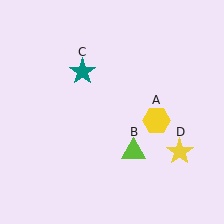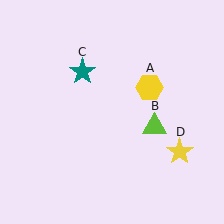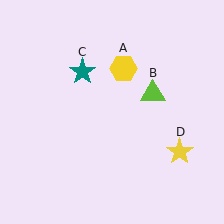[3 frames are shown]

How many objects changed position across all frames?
2 objects changed position: yellow hexagon (object A), lime triangle (object B).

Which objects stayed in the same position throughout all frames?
Teal star (object C) and yellow star (object D) remained stationary.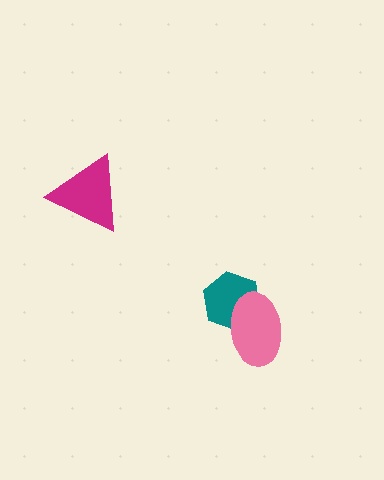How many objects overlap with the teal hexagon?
1 object overlaps with the teal hexagon.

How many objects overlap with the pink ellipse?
1 object overlaps with the pink ellipse.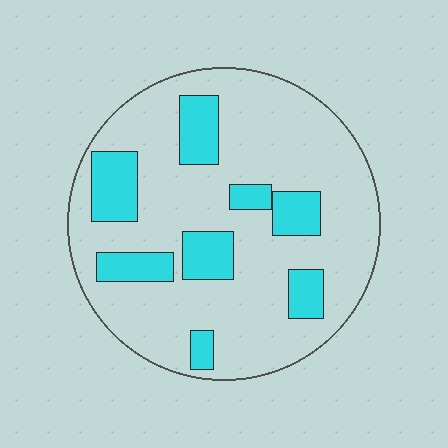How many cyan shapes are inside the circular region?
8.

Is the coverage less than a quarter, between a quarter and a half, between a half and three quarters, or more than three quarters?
Less than a quarter.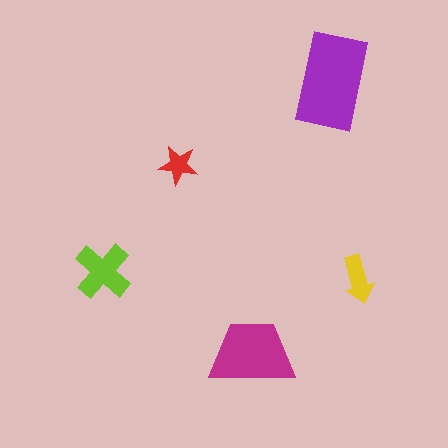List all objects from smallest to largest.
The red star, the yellow arrow, the lime cross, the magenta trapezoid, the purple rectangle.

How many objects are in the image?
There are 5 objects in the image.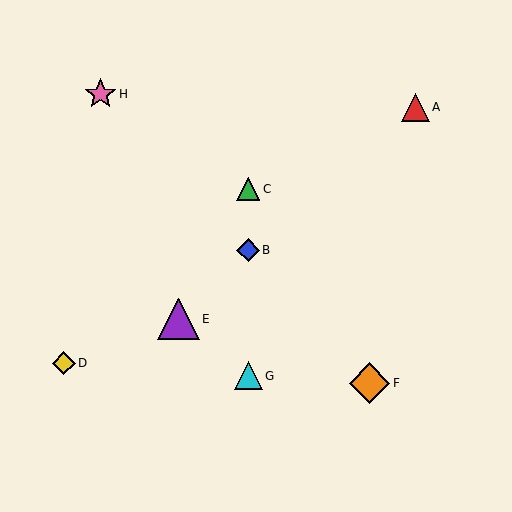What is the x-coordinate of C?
Object C is at x≈248.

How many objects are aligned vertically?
3 objects (B, C, G) are aligned vertically.